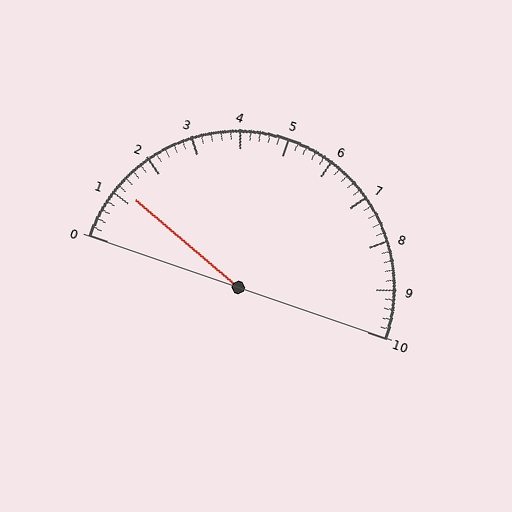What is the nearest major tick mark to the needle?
The nearest major tick mark is 1.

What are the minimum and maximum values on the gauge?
The gauge ranges from 0 to 10.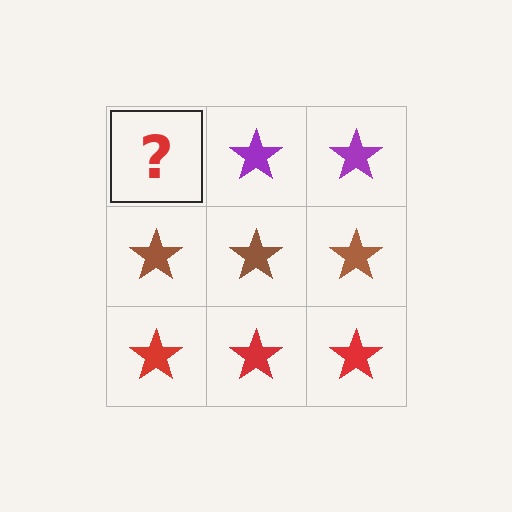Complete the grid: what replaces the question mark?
The question mark should be replaced with a purple star.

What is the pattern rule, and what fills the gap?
The rule is that each row has a consistent color. The gap should be filled with a purple star.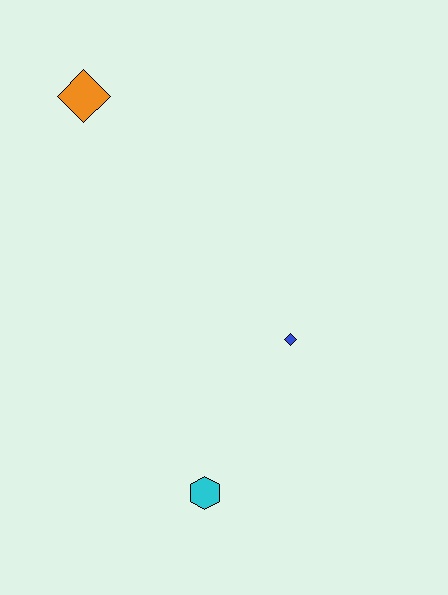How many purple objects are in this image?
There are no purple objects.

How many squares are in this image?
There are no squares.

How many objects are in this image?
There are 3 objects.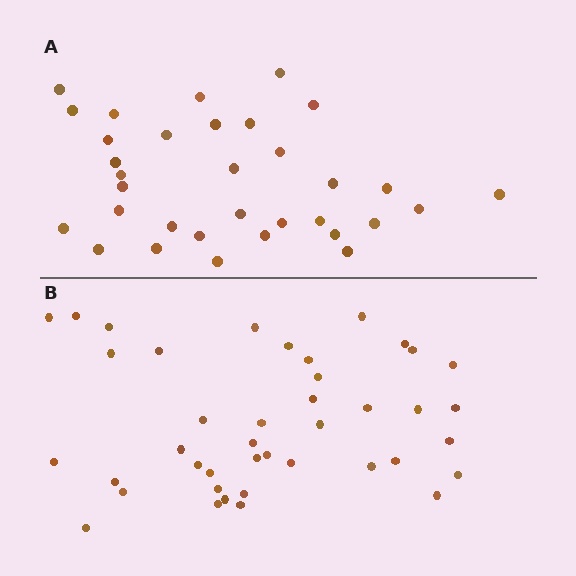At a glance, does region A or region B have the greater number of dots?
Region B (the bottom region) has more dots.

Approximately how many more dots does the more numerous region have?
Region B has roughly 8 or so more dots than region A.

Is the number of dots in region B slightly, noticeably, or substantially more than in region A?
Region B has only slightly more — the two regions are fairly close. The ratio is roughly 1.2 to 1.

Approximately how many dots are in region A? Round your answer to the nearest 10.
About 30 dots. (The exact count is 33, which rounds to 30.)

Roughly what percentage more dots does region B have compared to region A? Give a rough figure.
About 25% more.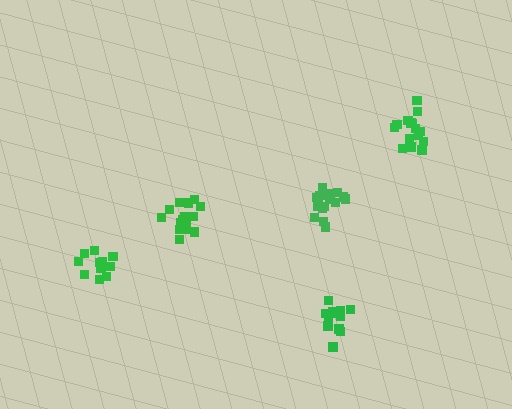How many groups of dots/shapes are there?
There are 5 groups.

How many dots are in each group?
Group 1: 15 dots, Group 2: 15 dots, Group 3: 17 dots, Group 4: 14 dots, Group 5: 12 dots (73 total).